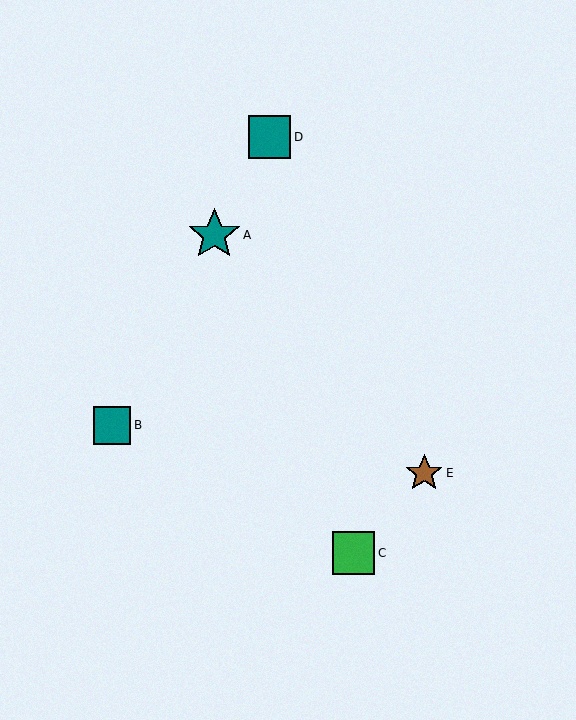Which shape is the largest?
The teal star (labeled A) is the largest.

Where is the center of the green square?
The center of the green square is at (353, 553).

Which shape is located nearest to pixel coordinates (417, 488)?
The brown star (labeled E) at (424, 473) is nearest to that location.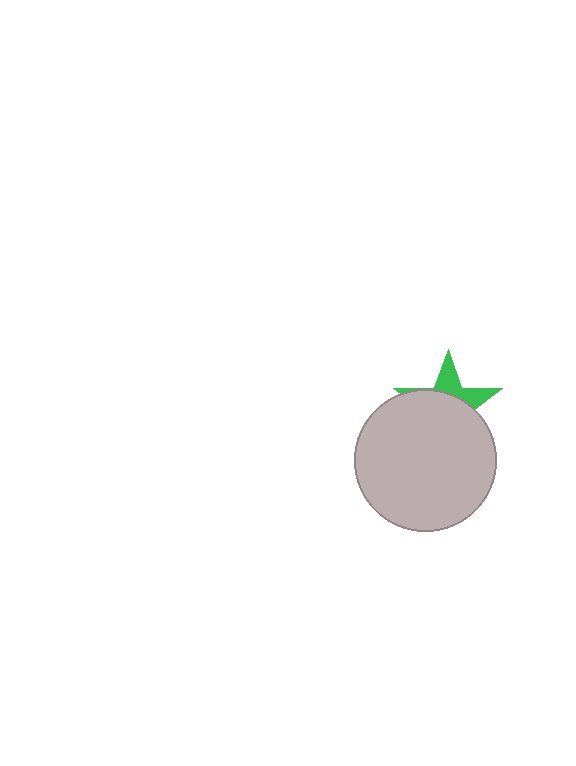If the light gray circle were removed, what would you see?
You would see the complete green star.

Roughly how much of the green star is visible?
A small part of it is visible (roughly 35%).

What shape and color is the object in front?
The object in front is a light gray circle.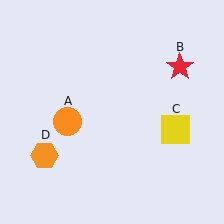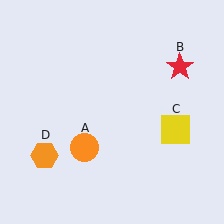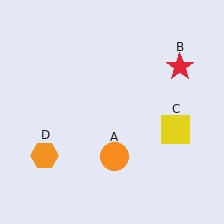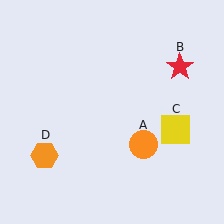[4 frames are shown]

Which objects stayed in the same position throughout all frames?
Red star (object B) and yellow square (object C) and orange hexagon (object D) remained stationary.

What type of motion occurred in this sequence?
The orange circle (object A) rotated counterclockwise around the center of the scene.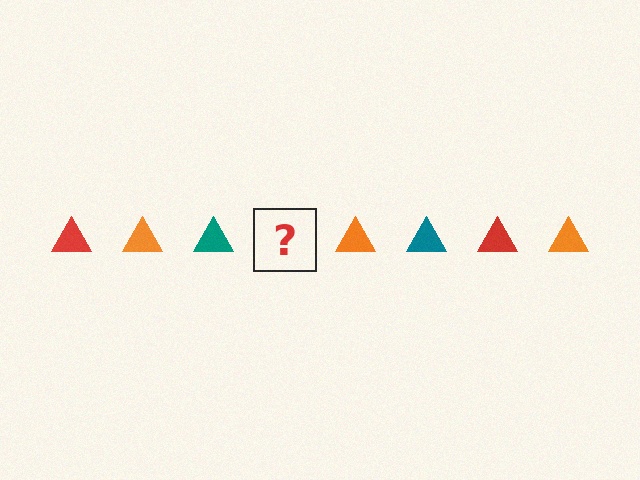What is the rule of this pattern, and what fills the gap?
The rule is that the pattern cycles through red, orange, teal triangles. The gap should be filled with a red triangle.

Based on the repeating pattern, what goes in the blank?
The blank should be a red triangle.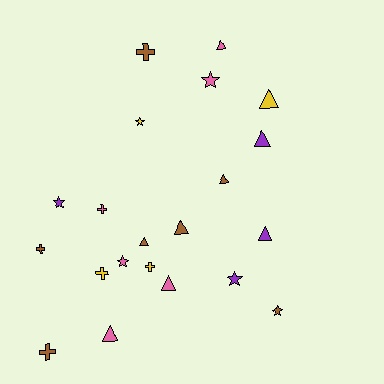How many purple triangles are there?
There are 2 purple triangles.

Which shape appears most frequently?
Triangle, with 9 objects.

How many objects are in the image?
There are 21 objects.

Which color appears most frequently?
Brown, with 7 objects.